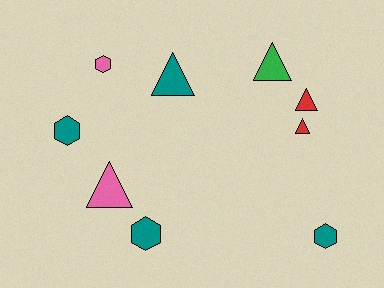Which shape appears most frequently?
Triangle, with 5 objects.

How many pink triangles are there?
There is 1 pink triangle.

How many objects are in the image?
There are 9 objects.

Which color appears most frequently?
Teal, with 4 objects.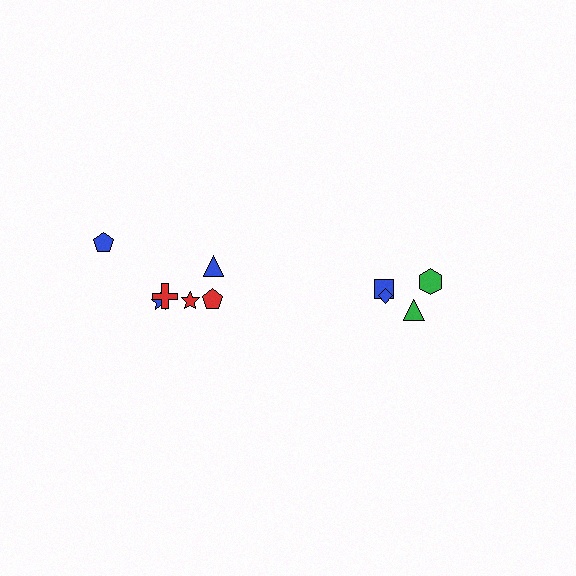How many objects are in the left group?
There are 6 objects.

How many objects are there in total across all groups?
There are 10 objects.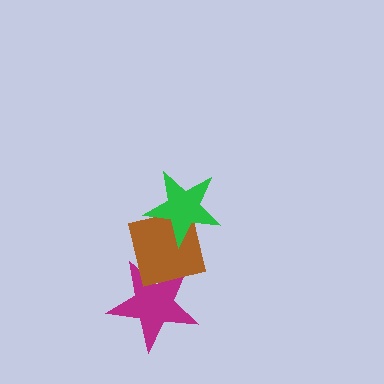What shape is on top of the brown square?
The green star is on top of the brown square.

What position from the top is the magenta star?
The magenta star is 3rd from the top.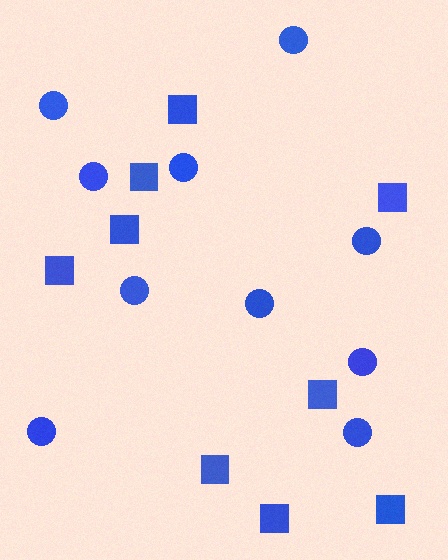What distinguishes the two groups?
There are 2 groups: one group of circles (10) and one group of squares (9).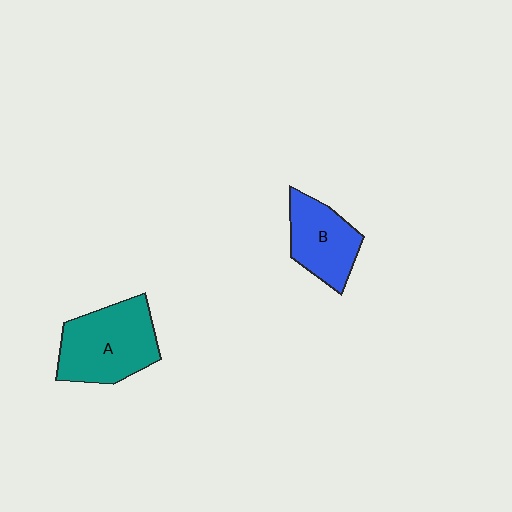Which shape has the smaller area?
Shape B (blue).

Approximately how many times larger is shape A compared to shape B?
Approximately 1.4 times.